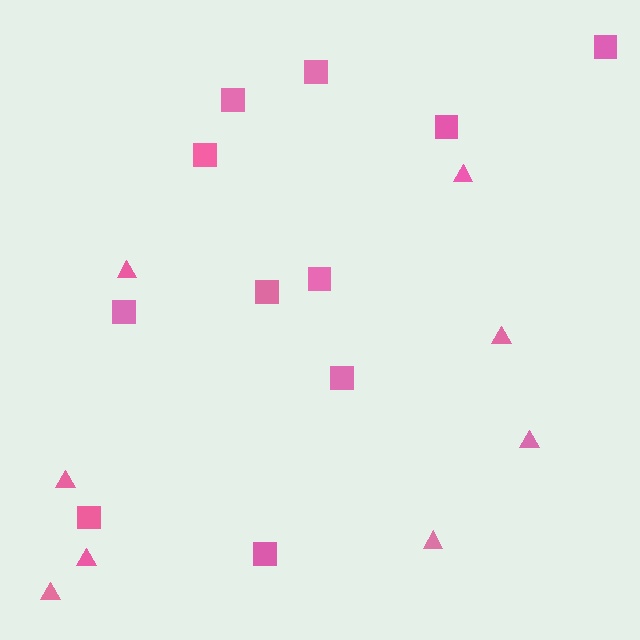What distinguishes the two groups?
There are 2 groups: one group of triangles (8) and one group of squares (11).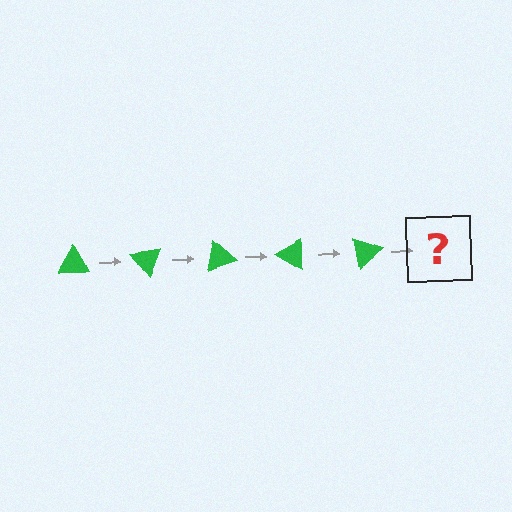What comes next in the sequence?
The next element should be a green triangle rotated 250 degrees.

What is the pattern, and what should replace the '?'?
The pattern is that the triangle rotates 50 degrees each step. The '?' should be a green triangle rotated 250 degrees.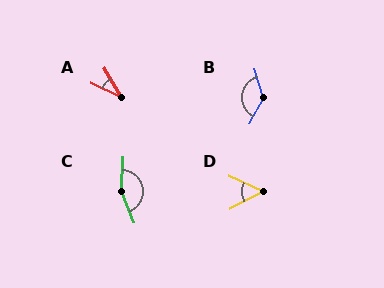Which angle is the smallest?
A, at approximately 35 degrees.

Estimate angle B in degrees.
Approximately 135 degrees.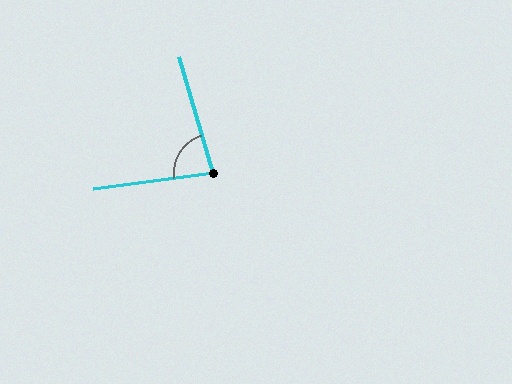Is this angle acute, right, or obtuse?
It is acute.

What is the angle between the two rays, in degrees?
Approximately 82 degrees.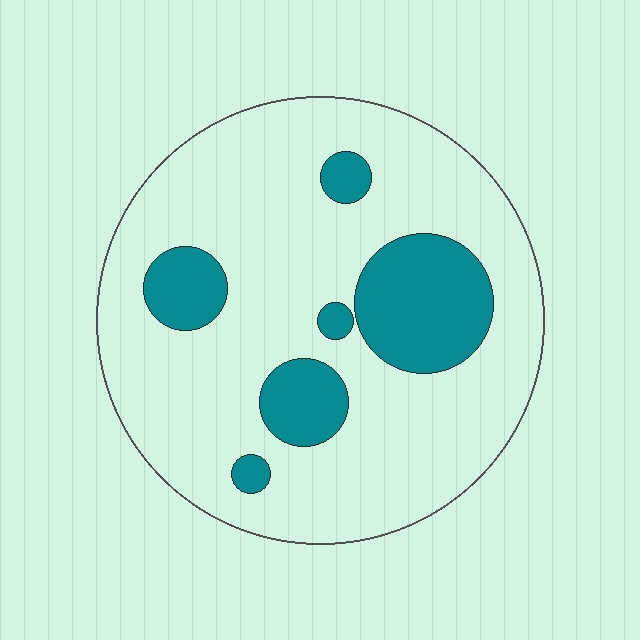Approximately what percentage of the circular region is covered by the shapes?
Approximately 20%.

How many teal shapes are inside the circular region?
6.